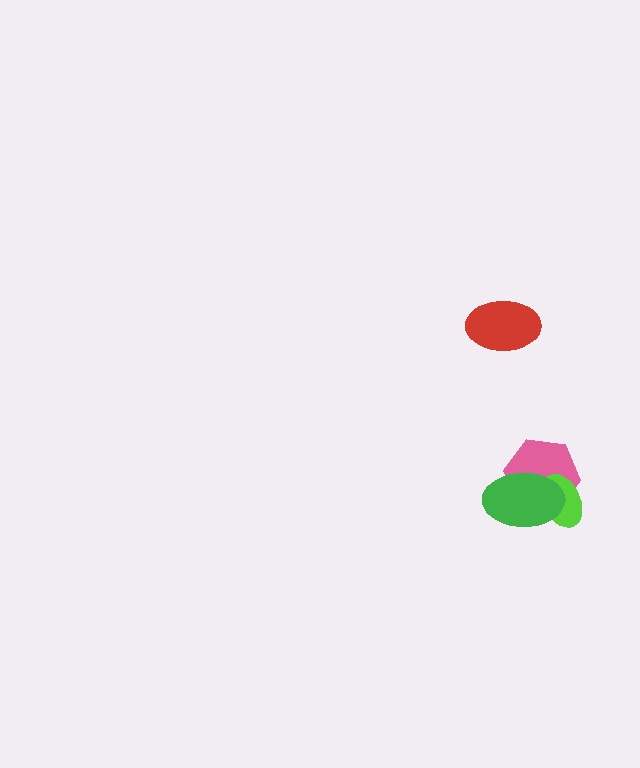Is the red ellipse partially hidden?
No, no other shape covers it.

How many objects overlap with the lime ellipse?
2 objects overlap with the lime ellipse.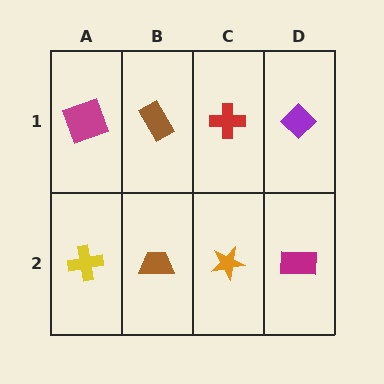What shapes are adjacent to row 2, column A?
A magenta square (row 1, column A), a brown trapezoid (row 2, column B).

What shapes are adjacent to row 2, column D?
A purple diamond (row 1, column D), an orange star (row 2, column C).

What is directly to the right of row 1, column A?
A brown rectangle.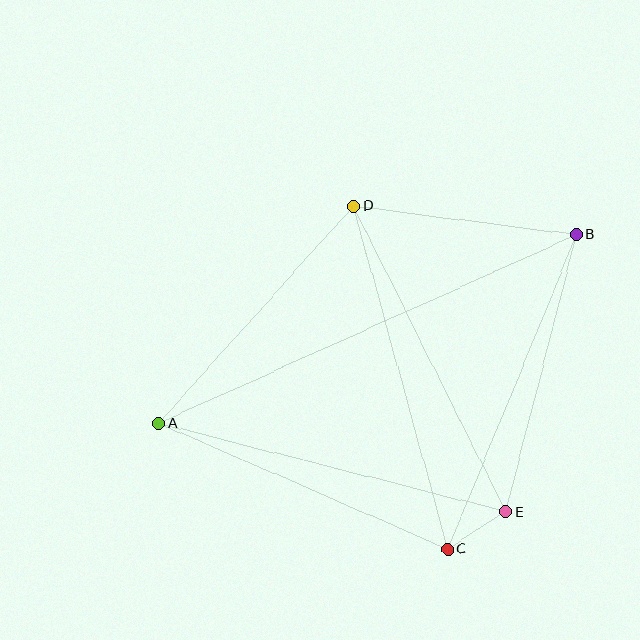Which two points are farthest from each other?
Points A and B are farthest from each other.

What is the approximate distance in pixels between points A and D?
The distance between A and D is approximately 292 pixels.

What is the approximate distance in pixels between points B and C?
The distance between B and C is approximately 340 pixels.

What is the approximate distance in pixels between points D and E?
The distance between D and E is approximately 342 pixels.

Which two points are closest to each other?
Points C and E are closest to each other.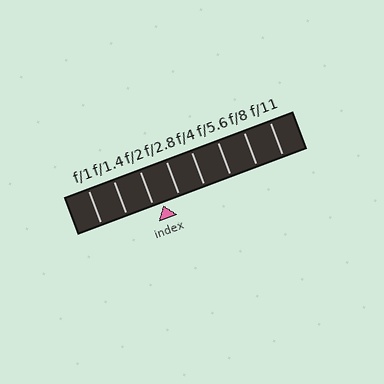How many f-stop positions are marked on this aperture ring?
There are 8 f-stop positions marked.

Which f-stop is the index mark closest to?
The index mark is closest to f/2.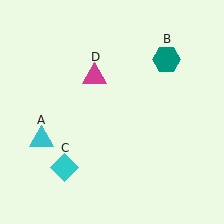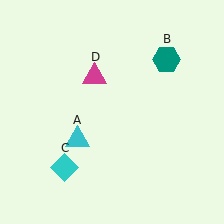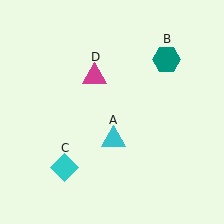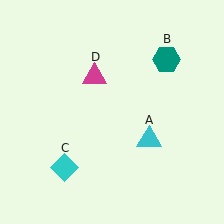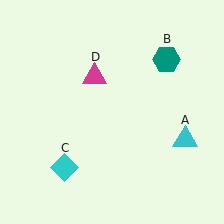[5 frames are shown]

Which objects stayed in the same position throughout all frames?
Teal hexagon (object B) and cyan diamond (object C) and magenta triangle (object D) remained stationary.